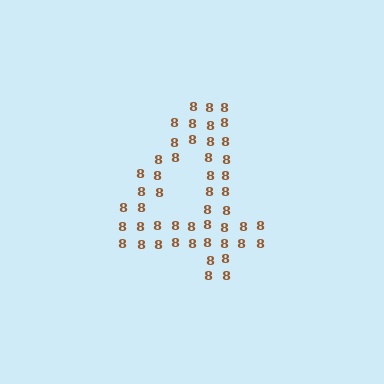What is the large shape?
The large shape is the digit 4.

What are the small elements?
The small elements are digit 8's.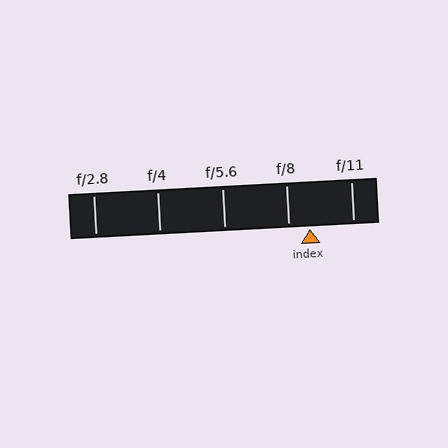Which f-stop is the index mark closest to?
The index mark is closest to f/8.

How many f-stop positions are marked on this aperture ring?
There are 5 f-stop positions marked.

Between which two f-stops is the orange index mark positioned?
The index mark is between f/8 and f/11.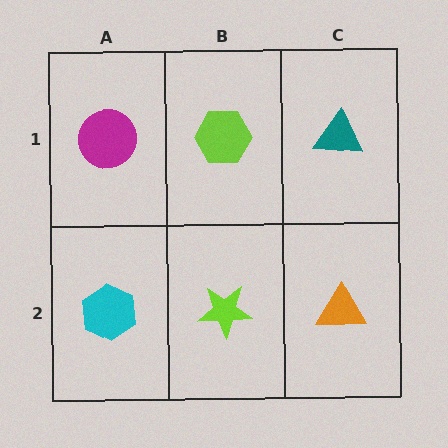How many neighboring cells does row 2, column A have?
2.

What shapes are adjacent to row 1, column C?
An orange triangle (row 2, column C), a lime hexagon (row 1, column B).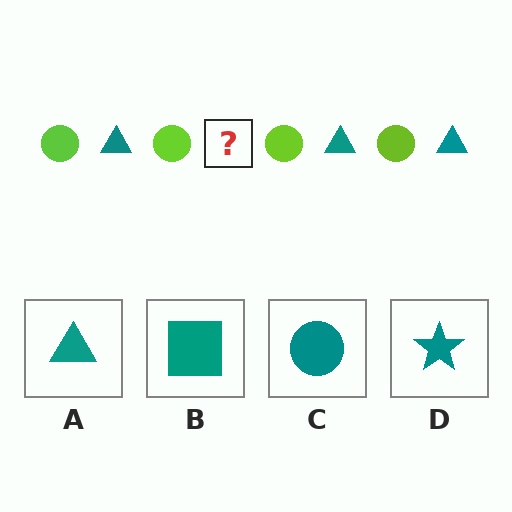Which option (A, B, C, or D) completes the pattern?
A.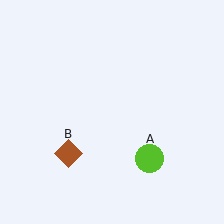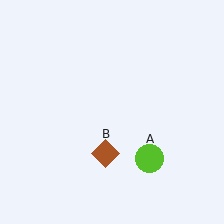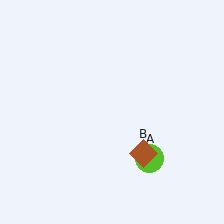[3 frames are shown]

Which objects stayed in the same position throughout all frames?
Lime circle (object A) remained stationary.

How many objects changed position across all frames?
1 object changed position: brown diamond (object B).